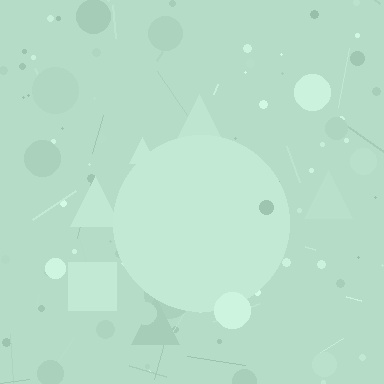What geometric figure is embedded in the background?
A circle is embedded in the background.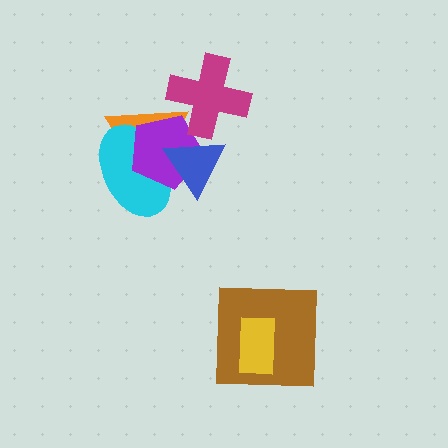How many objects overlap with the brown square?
1 object overlaps with the brown square.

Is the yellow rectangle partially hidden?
No, no other shape covers it.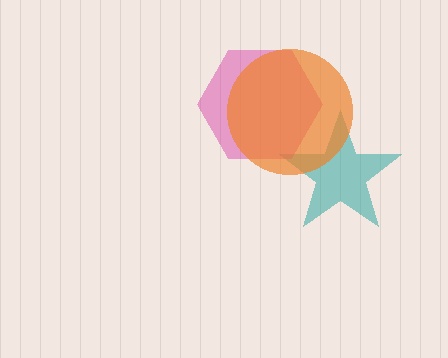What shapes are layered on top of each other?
The layered shapes are: a teal star, a magenta hexagon, an orange circle.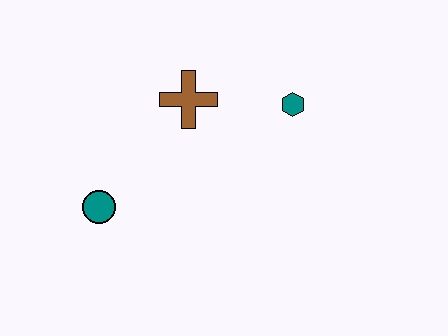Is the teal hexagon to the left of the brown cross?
No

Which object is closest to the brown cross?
The teal hexagon is closest to the brown cross.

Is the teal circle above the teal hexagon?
No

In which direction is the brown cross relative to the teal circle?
The brown cross is above the teal circle.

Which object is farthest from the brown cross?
The teal circle is farthest from the brown cross.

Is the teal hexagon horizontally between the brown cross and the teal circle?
No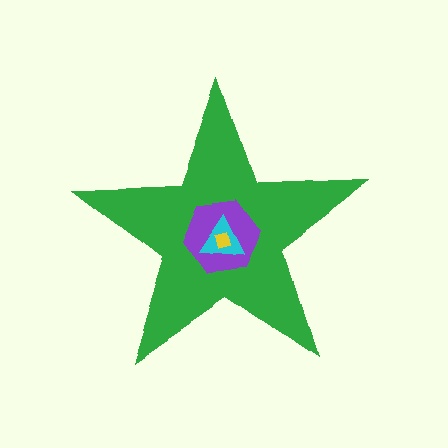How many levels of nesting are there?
4.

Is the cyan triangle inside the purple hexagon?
Yes.